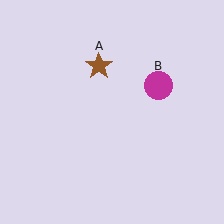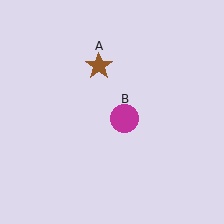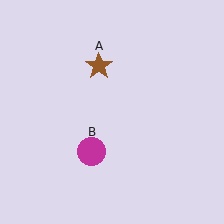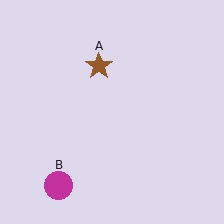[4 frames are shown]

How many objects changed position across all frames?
1 object changed position: magenta circle (object B).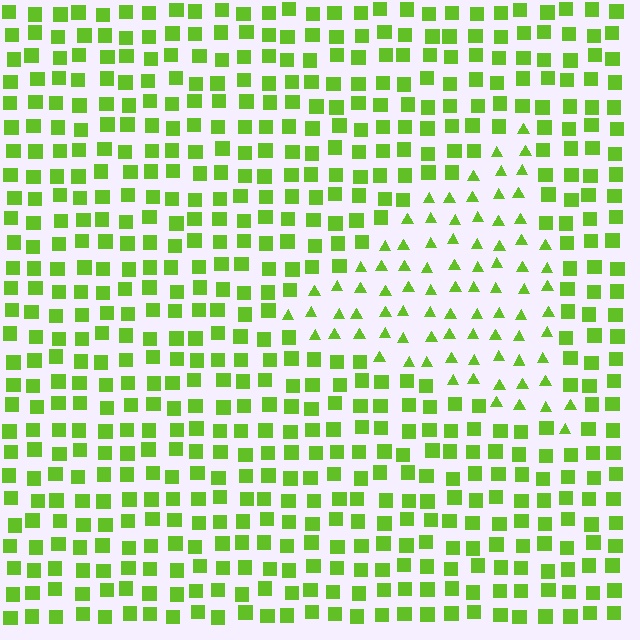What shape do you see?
I see a triangle.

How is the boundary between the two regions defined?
The boundary is defined by a change in element shape: triangles inside vs. squares outside. All elements share the same color and spacing.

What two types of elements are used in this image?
The image uses triangles inside the triangle region and squares outside it.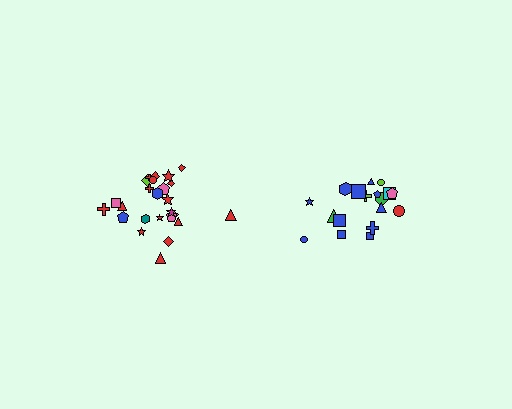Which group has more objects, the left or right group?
The left group.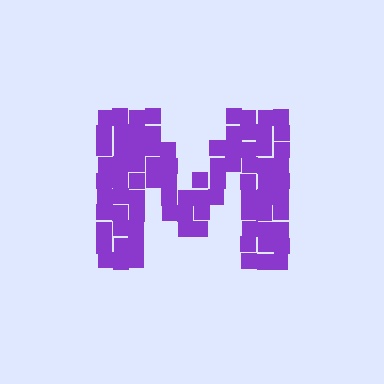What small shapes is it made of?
It is made of small squares.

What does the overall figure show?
The overall figure shows the letter M.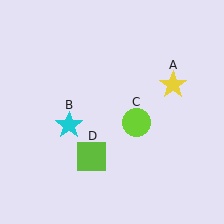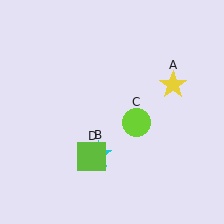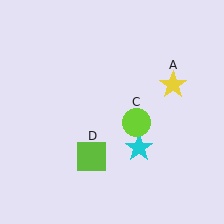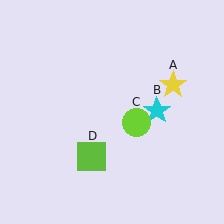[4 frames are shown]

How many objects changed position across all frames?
1 object changed position: cyan star (object B).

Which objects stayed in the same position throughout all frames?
Yellow star (object A) and lime circle (object C) and lime square (object D) remained stationary.